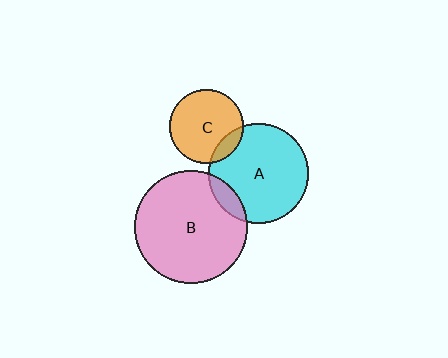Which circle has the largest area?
Circle B (pink).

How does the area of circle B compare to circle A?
Approximately 1.3 times.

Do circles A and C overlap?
Yes.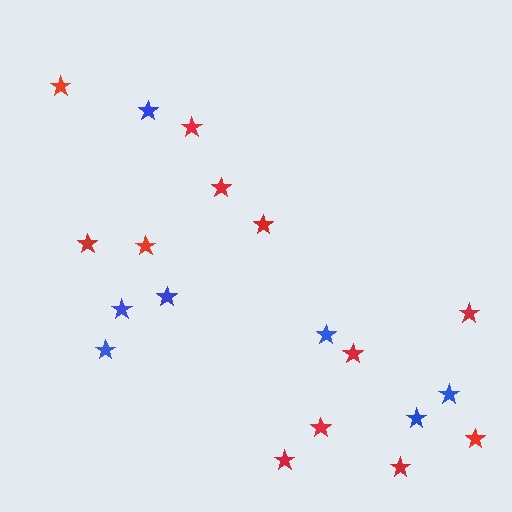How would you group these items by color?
There are 2 groups: one group of red stars (12) and one group of blue stars (7).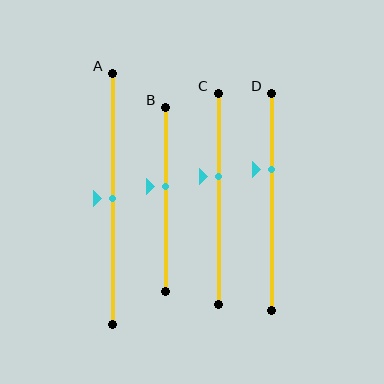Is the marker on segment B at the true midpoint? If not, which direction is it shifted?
No, the marker on segment B is shifted upward by about 7% of the segment length.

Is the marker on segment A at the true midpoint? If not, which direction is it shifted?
Yes, the marker on segment A is at the true midpoint.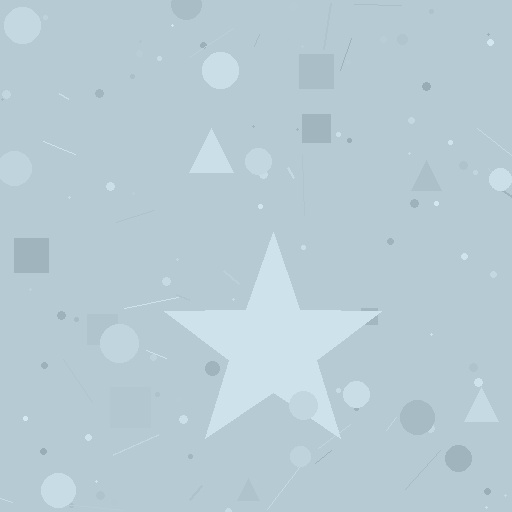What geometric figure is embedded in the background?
A star is embedded in the background.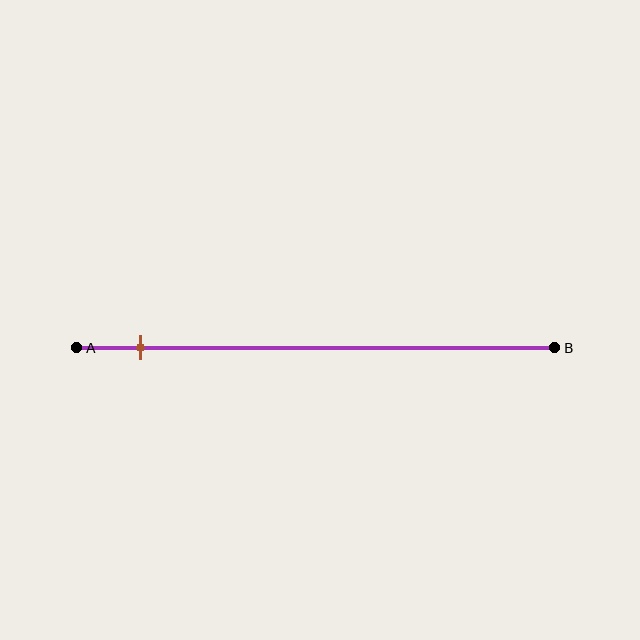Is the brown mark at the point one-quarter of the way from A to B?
No, the mark is at about 15% from A, not at the 25% one-quarter point.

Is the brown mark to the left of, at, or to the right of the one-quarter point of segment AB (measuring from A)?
The brown mark is to the left of the one-quarter point of segment AB.